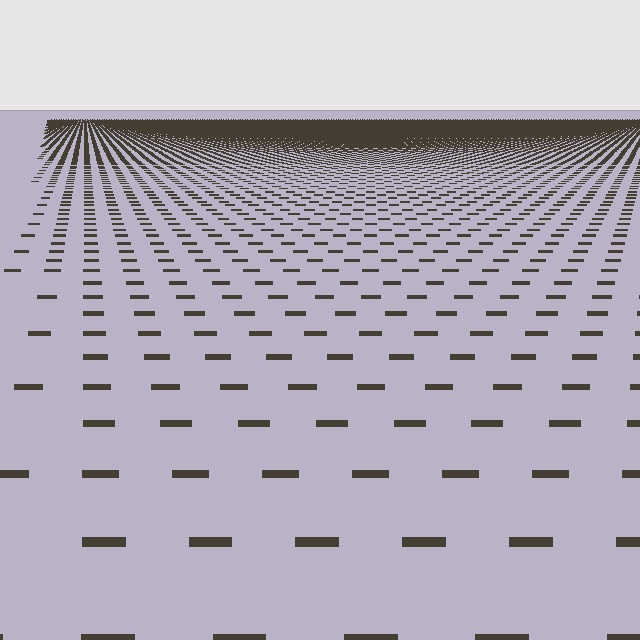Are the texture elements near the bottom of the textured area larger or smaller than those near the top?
Larger. Near the bottom, elements are closer to the viewer and appear at a bigger on-screen size.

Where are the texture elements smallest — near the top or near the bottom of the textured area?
Near the top.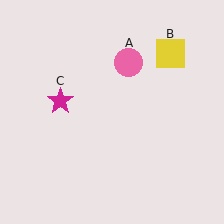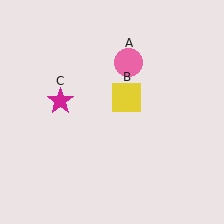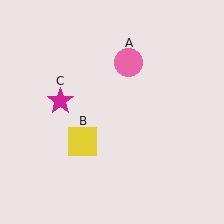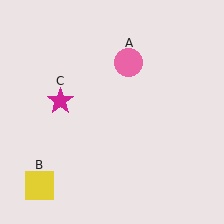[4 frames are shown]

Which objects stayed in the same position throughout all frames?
Pink circle (object A) and magenta star (object C) remained stationary.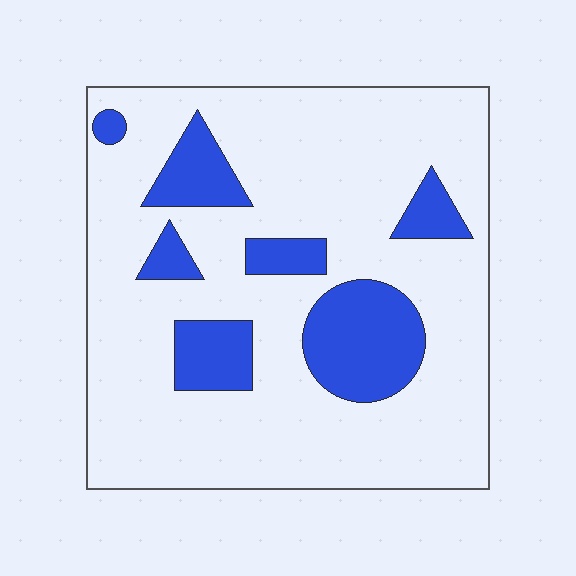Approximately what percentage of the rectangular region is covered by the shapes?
Approximately 20%.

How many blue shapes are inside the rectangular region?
7.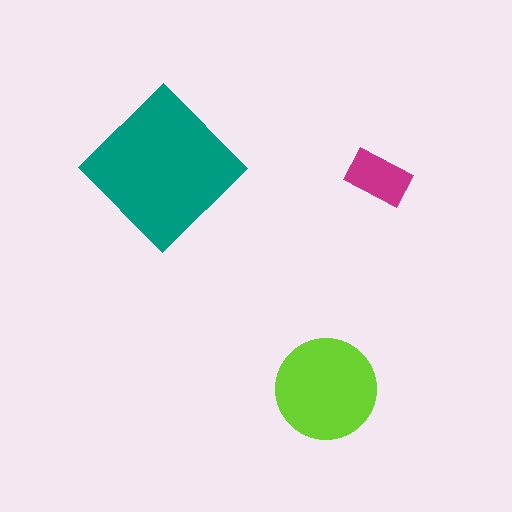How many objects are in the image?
There are 3 objects in the image.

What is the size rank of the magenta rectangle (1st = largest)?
3rd.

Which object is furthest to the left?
The teal diamond is leftmost.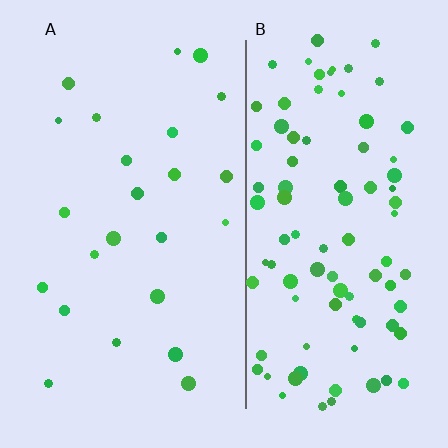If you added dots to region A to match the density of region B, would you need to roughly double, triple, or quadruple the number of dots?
Approximately quadruple.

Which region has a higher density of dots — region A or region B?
B (the right).